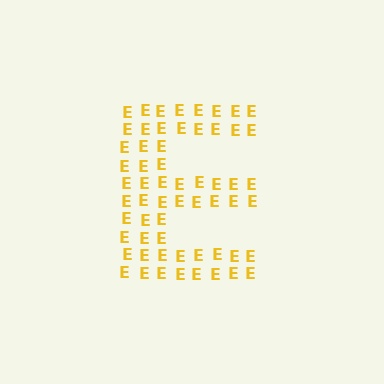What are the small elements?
The small elements are letter E's.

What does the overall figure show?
The overall figure shows the letter E.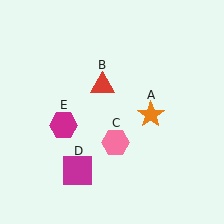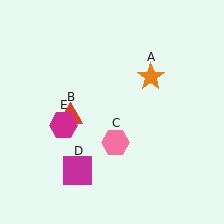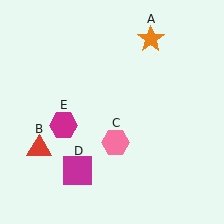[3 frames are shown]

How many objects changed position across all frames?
2 objects changed position: orange star (object A), red triangle (object B).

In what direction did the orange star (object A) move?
The orange star (object A) moved up.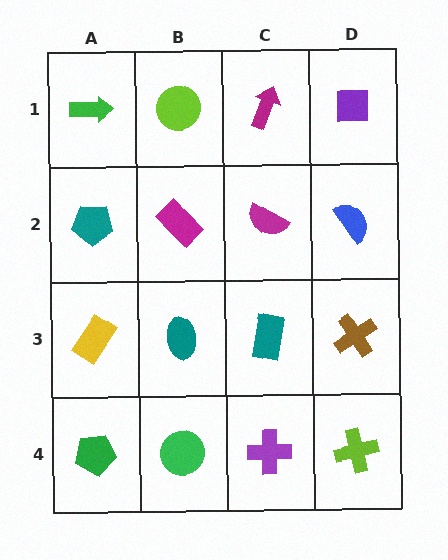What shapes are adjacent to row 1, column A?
A teal pentagon (row 2, column A), a lime circle (row 1, column B).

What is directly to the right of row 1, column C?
A purple square.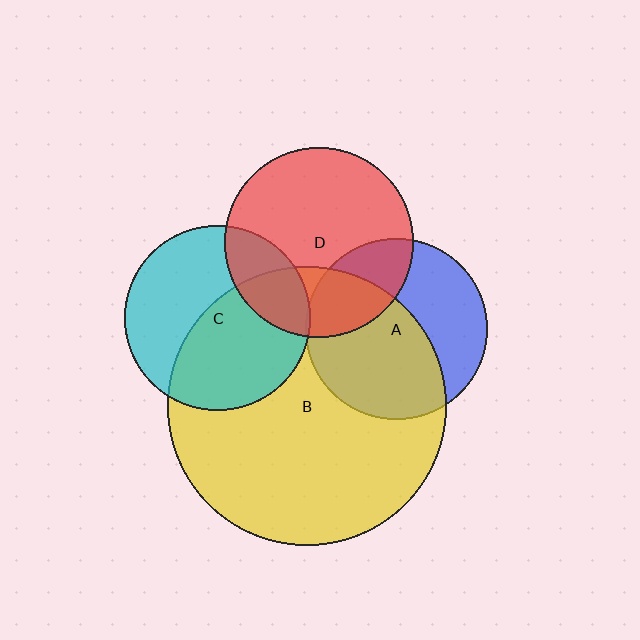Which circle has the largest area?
Circle B (yellow).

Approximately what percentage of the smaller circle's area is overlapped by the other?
Approximately 60%.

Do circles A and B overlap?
Yes.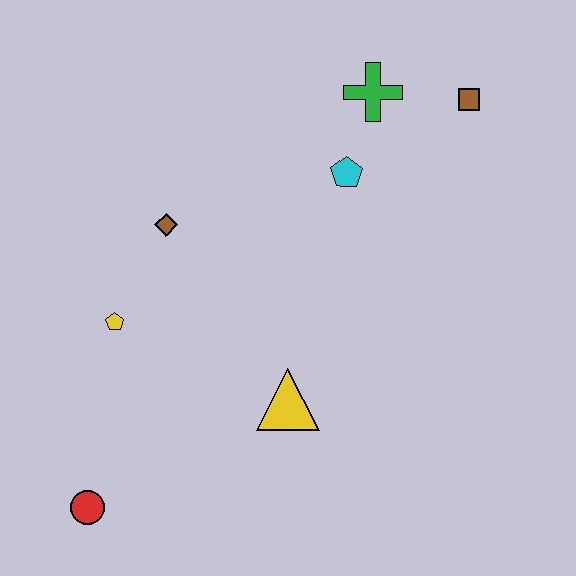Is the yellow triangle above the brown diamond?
No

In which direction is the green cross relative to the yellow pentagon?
The green cross is to the right of the yellow pentagon.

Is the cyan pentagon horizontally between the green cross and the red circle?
Yes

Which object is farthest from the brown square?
The red circle is farthest from the brown square.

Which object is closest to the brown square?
The green cross is closest to the brown square.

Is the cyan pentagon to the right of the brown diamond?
Yes